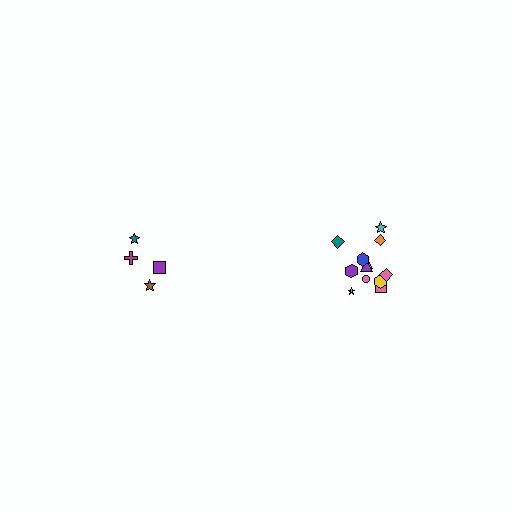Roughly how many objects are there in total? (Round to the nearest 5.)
Roughly 15 objects in total.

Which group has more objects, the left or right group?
The right group.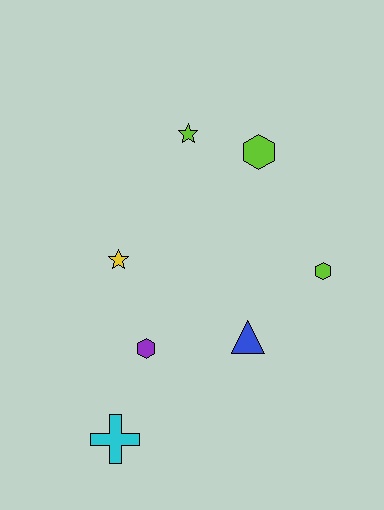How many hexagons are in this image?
There are 3 hexagons.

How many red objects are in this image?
There are no red objects.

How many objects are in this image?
There are 7 objects.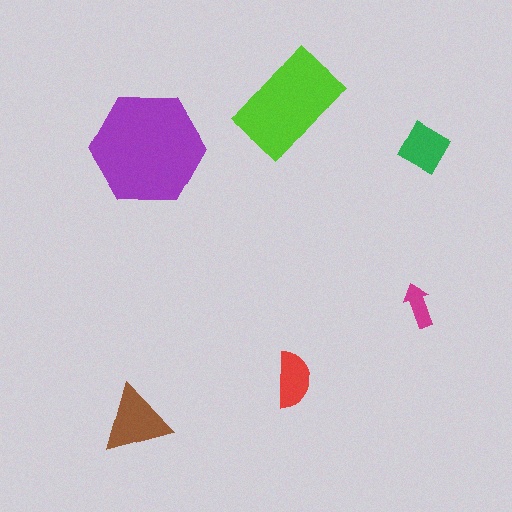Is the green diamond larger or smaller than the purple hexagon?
Smaller.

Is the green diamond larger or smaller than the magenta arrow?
Larger.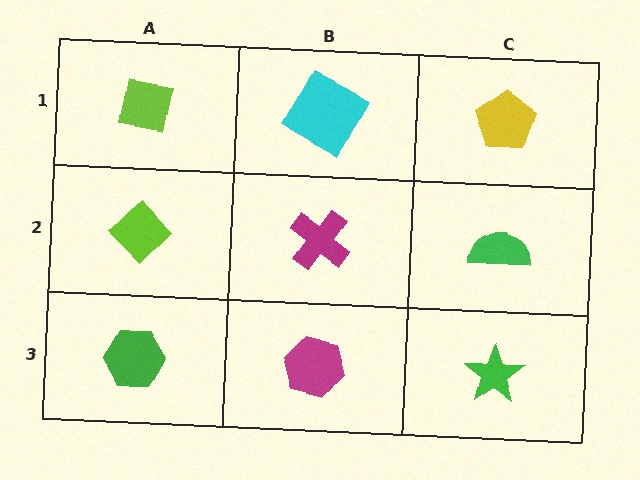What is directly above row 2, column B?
A cyan square.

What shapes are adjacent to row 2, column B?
A cyan square (row 1, column B), a magenta hexagon (row 3, column B), a lime diamond (row 2, column A), a green semicircle (row 2, column C).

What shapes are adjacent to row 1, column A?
A lime diamond (row 2, column A), a cyan square (row 1, column B).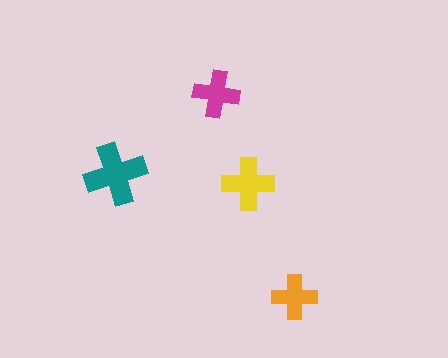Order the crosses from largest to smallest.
the teal one, the yellow one, the magenta one, the orange one.